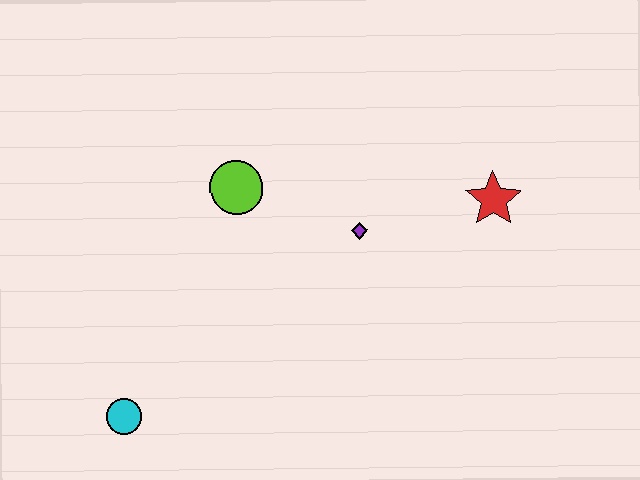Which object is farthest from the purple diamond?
The cyan circle is farthest from the purple diamond.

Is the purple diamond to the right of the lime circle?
Yes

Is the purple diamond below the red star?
Yes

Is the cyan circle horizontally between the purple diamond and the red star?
No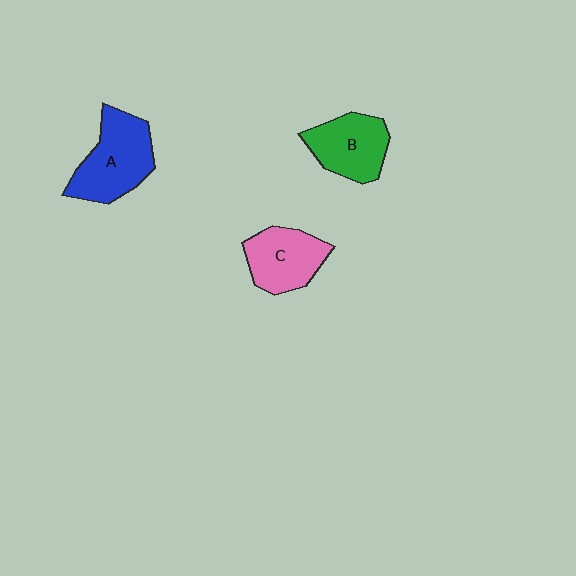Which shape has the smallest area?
Shape C (pink).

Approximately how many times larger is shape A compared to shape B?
Approximately 1.2 times.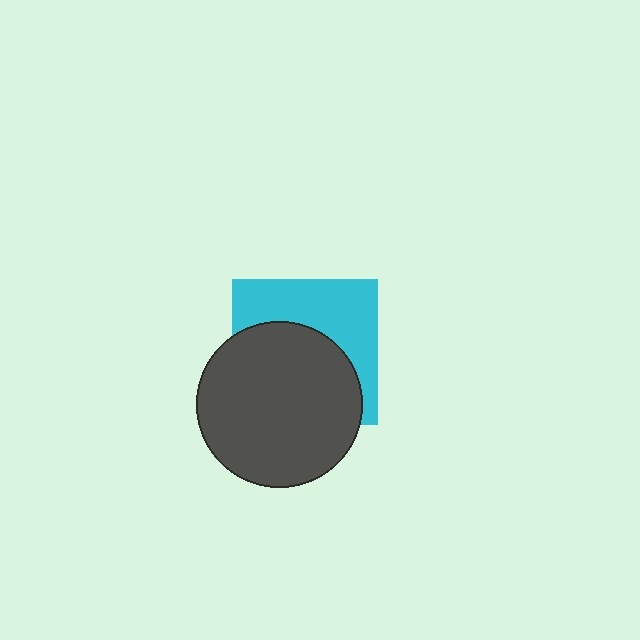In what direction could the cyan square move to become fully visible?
The cyan square could move up. That would shift it out from behind the dark gray circle entirely.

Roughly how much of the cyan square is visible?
A small part of it is visible (roughly 44%).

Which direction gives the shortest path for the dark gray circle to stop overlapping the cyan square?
Moving down gives the shortest separation.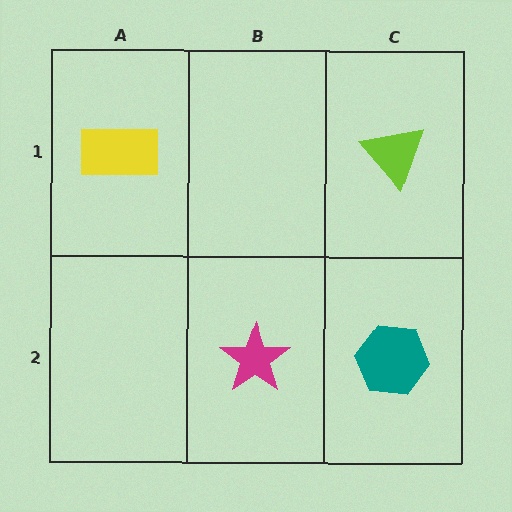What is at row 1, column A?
A yellow rectangle.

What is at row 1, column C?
A lime triangle.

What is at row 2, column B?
A magenta star.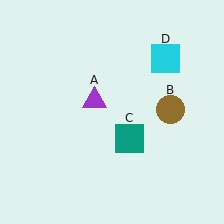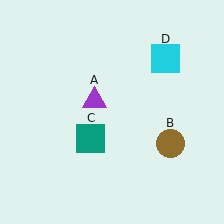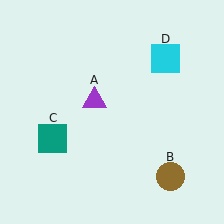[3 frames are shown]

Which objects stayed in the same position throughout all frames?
Purple triangle (object A) and cyan square (object D) remained stationary.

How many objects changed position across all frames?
2 objects changed position: brown circle (object B), teal square (object C).